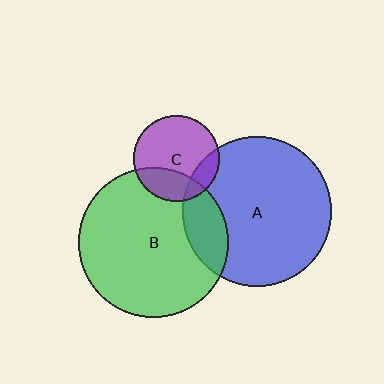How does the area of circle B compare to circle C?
Approximately 3.1 times.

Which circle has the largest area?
Circle B (green).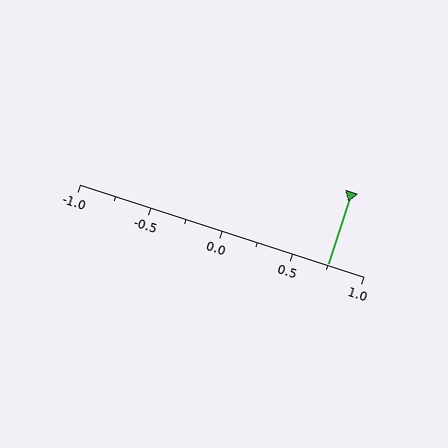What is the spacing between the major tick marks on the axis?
The major ticks are spaced 0.5 apart.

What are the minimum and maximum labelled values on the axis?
The axis runs from -1.0 to 1.0.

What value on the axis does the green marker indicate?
The marker indicates approximately 0.75.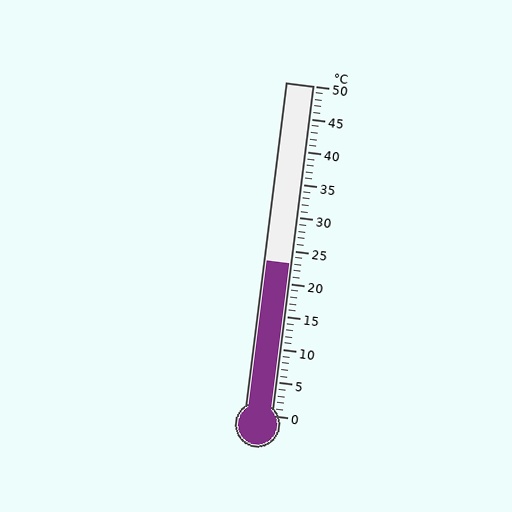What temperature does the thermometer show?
The thermometer shows approximately 23°C.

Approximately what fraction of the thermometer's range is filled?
The thermometer is filled to approximately 45% of its range.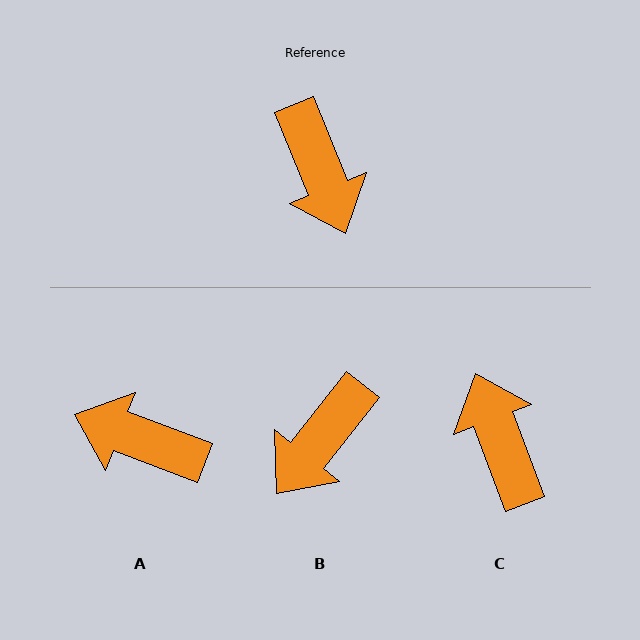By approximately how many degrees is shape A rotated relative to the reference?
Approximately 132 degrees clockwise.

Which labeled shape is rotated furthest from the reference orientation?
C, about 179 degrees away.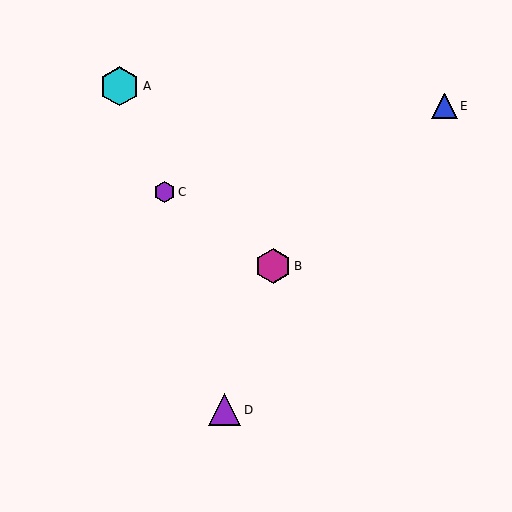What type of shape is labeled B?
Shape B is a magenta hexagon.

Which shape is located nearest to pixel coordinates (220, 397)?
The purple triangle (labeled D) at (225, 410) is nearest to that location.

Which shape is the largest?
The cyan hexagon (labeled A) is the largest.